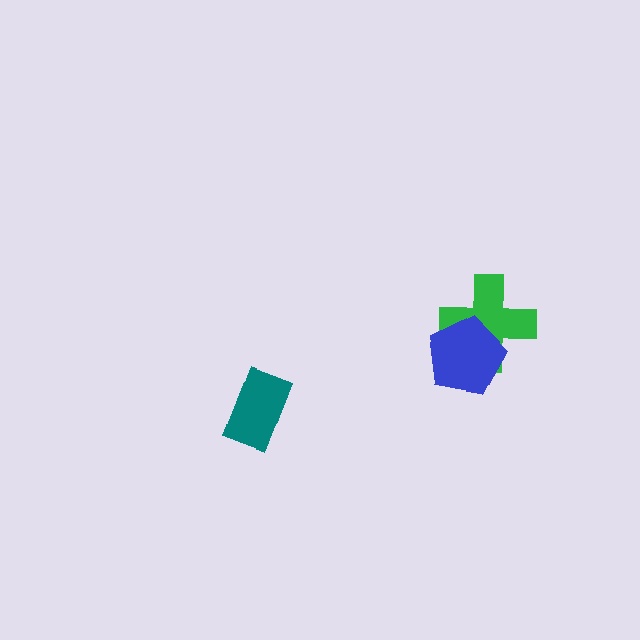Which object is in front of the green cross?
The blue pentagon is in front of the green cross.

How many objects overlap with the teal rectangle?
0 objects overlap with the teal rectangle.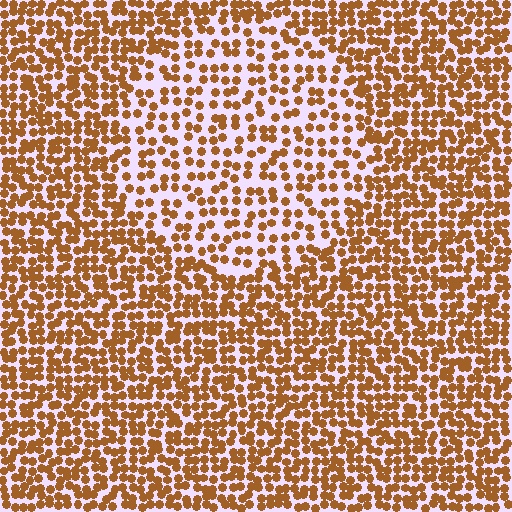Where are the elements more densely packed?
The elements are more densely packed outside the circle boundary.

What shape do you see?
I see a circle.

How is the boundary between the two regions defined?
The boundary is defined by a change in element density (approximately 1.8x ratio). All elements are the same color, size, and shape.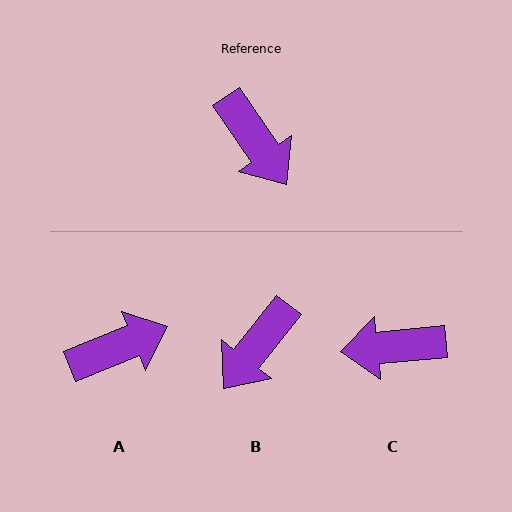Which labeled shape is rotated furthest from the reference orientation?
C, about 119 degrees away.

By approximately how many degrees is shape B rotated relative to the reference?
Approximately 72 degrees clockwise.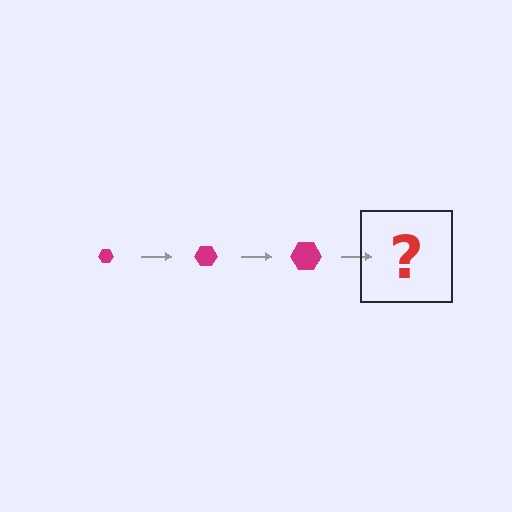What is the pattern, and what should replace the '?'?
The pattern is that the hexagon gets progressively larger each step. The '?' should be a magenta hexagon, larger than the previous one.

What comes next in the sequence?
The next element should be a magenta hexagon, larger than the previous one.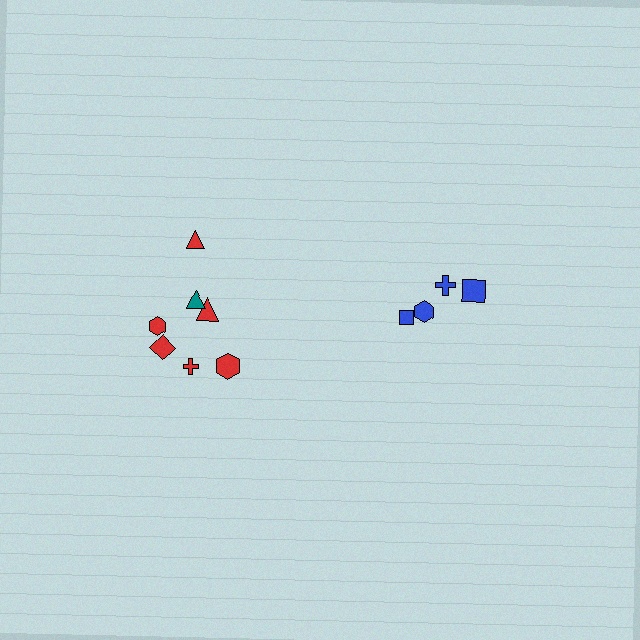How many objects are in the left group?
There are 7 objects.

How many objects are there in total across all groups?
There are 11 objects.